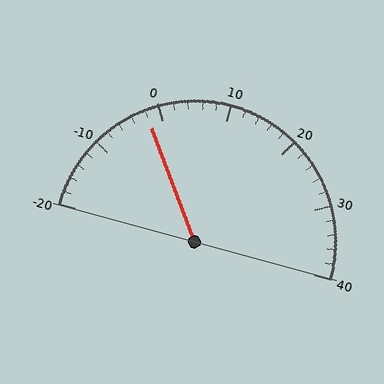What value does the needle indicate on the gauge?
The needle indicates approximately -2.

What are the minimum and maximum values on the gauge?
The gauge ranges from -20 to 40.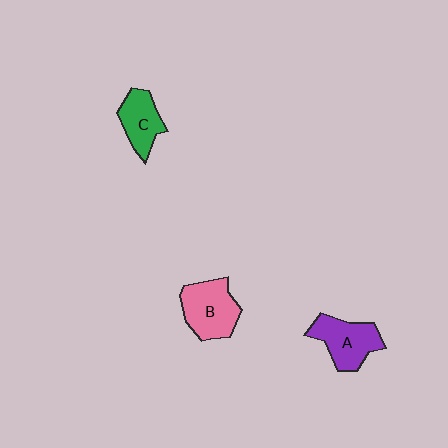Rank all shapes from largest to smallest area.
From largest to smallest: B (pink), A (purple), C (green).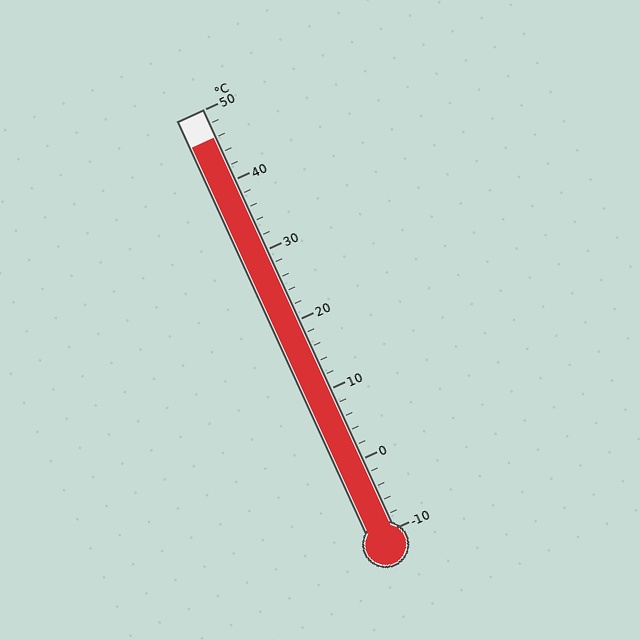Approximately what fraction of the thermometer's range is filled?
The thermometer is filled to approximately 95% of its range.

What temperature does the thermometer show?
The thermometer shows approximately 46°C.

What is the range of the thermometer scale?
The thermometer scale ranges from -10°C to 50°C.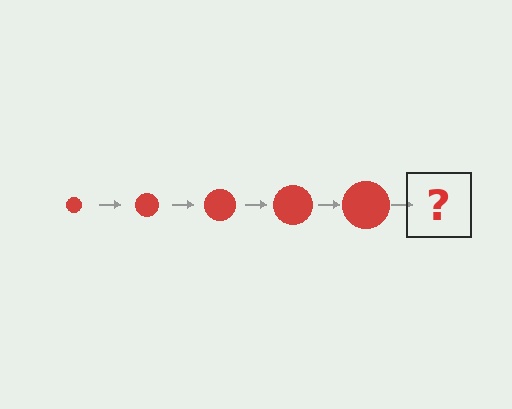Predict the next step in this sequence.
The next step is a red circle, larger than the previous one.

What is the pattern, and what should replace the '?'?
The pattern is that the circle gets progressively larger each step. The '?' should be a red circle, larger than the previous one.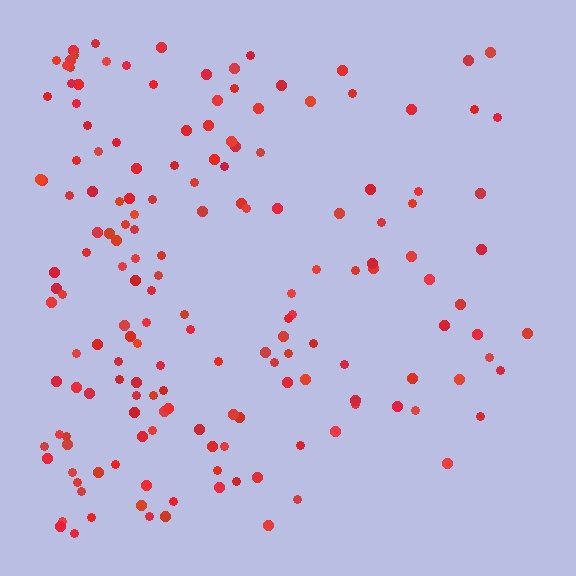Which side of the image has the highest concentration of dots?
The left.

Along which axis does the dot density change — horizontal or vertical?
Horizontal.